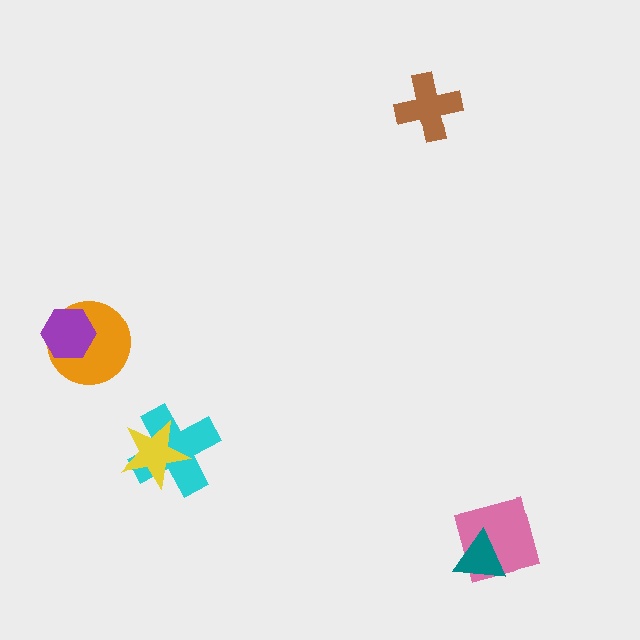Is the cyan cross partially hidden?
Yes, it is partially covered by another shape.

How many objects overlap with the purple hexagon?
1 object overlaps with the purple hexagon.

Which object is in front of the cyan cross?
The yellow star is in front of the cyan cross.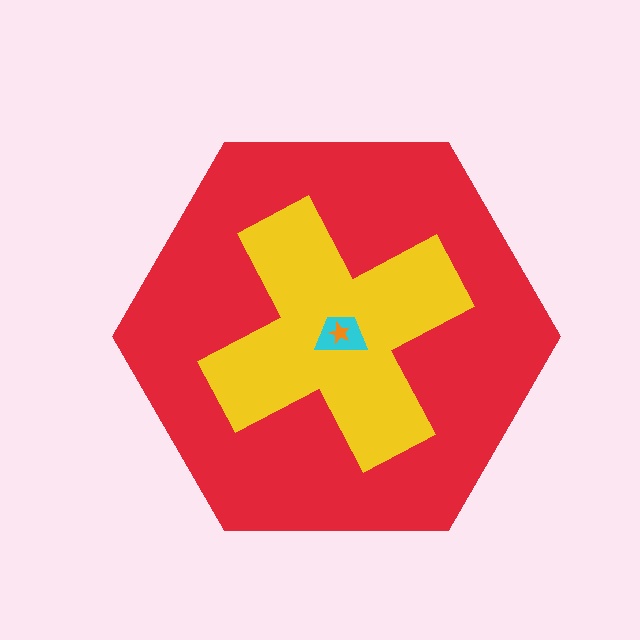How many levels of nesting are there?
4.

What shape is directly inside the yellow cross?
The cyan trapezoid.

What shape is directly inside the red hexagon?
The yellow cross.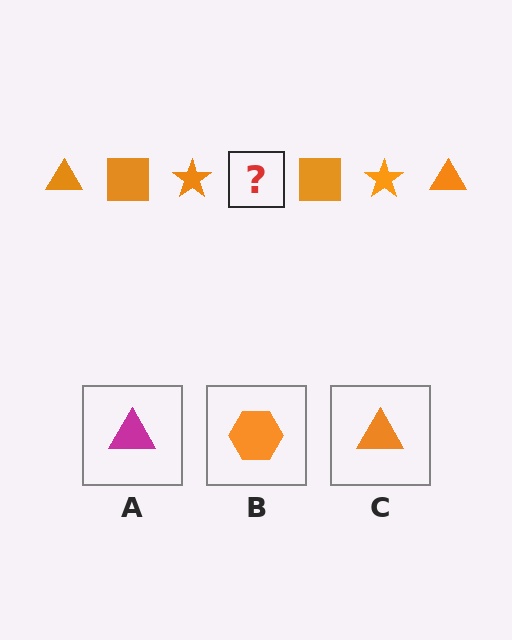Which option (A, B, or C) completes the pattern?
C.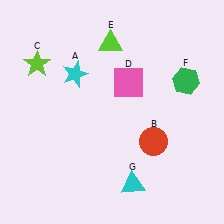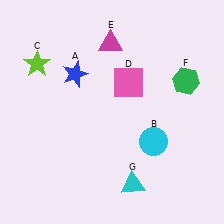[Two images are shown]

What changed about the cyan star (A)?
In Image 1, A is cyan. In Image 2, it changed to blue.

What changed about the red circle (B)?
In Image 1, B is red. In Image 2, it changed to cyan.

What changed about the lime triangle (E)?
In Image 1, E is lime. In Image 2, it changed to magenta.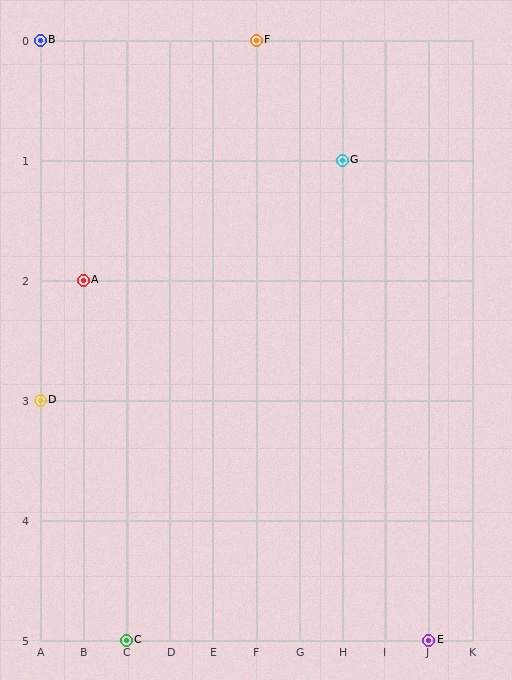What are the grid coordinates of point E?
Point E is at grid coordinates (J, 5).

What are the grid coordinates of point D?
Point D is at grid coordinates (A, 3).